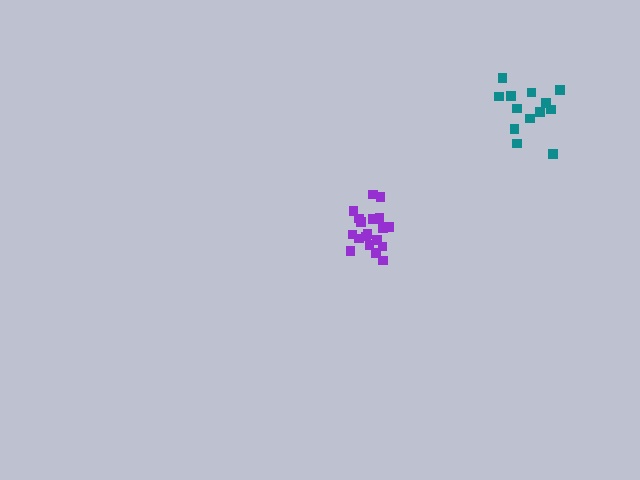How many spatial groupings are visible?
There are 2 spatial groupings.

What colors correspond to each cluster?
The clusters are colored: teal, purple.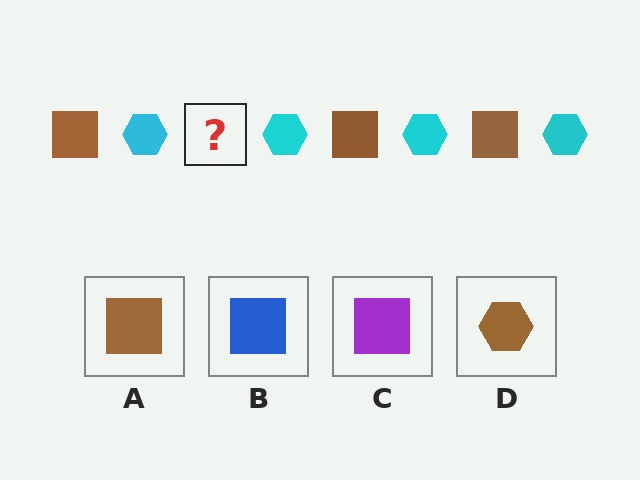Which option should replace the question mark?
Option A.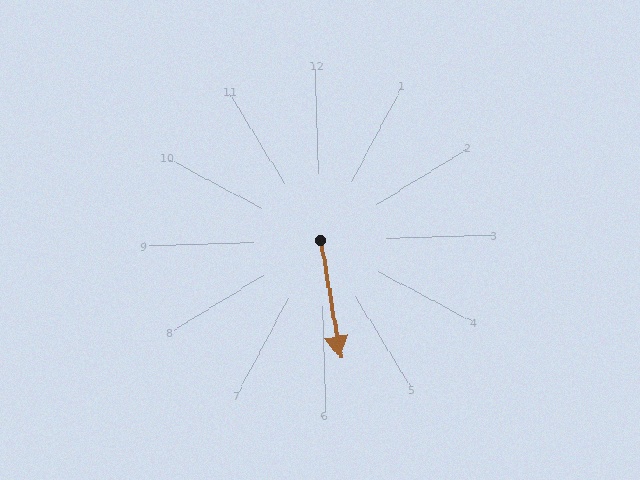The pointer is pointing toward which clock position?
Roughly 6 o'clock.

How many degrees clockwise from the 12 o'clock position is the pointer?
Approximately 172 degrees.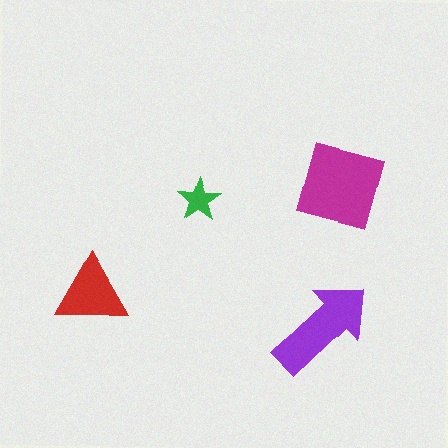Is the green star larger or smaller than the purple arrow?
Smaller.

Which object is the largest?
The magenta square.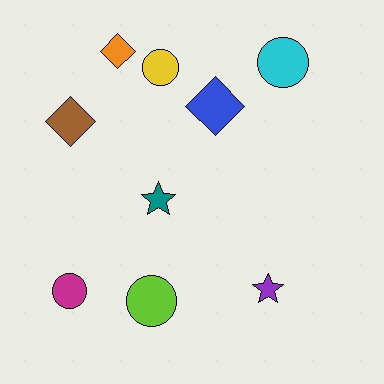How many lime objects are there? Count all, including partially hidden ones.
There is 1 lime object.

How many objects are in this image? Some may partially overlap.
There are 9 objects.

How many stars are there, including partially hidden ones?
There are 2 stars.